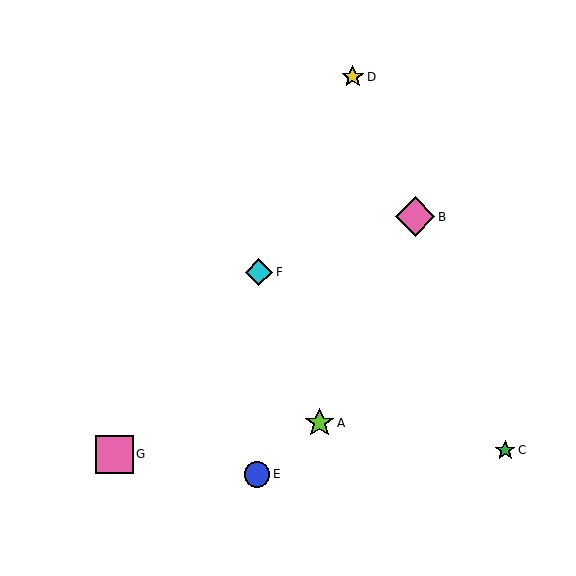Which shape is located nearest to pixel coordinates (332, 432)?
The lime star (labeled A) at (320, 423) is nearest to that location.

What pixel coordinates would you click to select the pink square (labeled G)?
Click at (114, 454) to select the pink square G.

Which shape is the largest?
The pink diamond (labeled B) is the largest.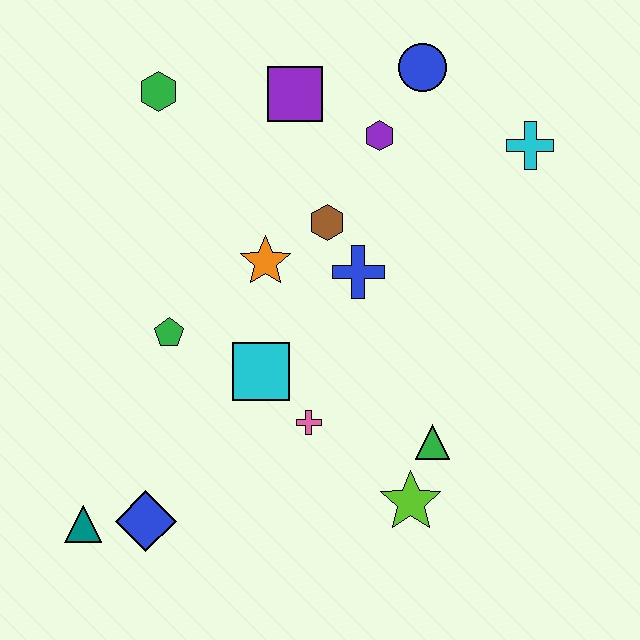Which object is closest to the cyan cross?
The blue circle is closest to the cyan cross.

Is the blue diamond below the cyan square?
Yes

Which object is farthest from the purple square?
The teal triangle is farthest from the purple square.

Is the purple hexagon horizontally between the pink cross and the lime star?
Yes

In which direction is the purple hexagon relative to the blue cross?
The purple hexagon is above the blue cross.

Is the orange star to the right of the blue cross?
No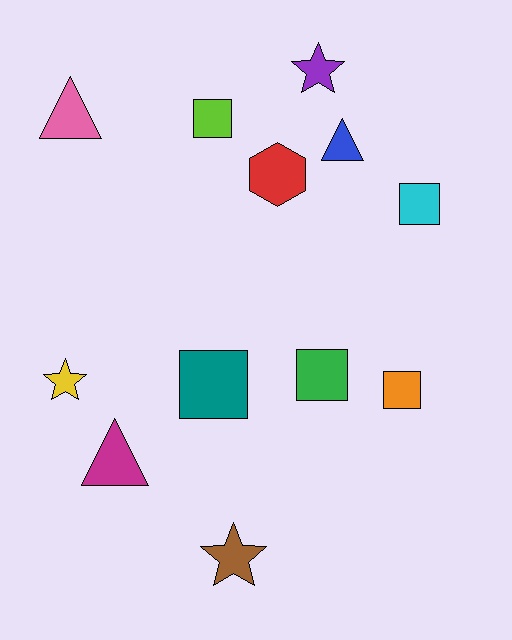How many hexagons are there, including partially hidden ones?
There is 1 hexagon.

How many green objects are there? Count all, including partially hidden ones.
There is 1 green object.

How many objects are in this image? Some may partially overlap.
There are 12 objects.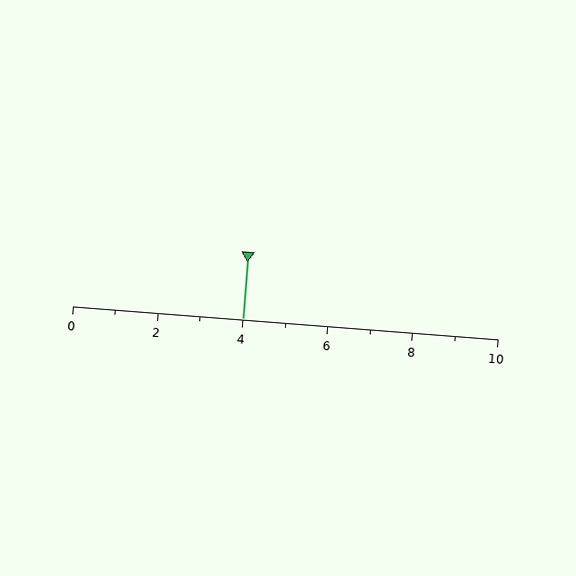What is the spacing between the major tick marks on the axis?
The major ticks are spaced 2 apart.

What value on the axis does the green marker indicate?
The marker indicates approximately 4.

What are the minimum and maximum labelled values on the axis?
The axis runs from 0 to 10.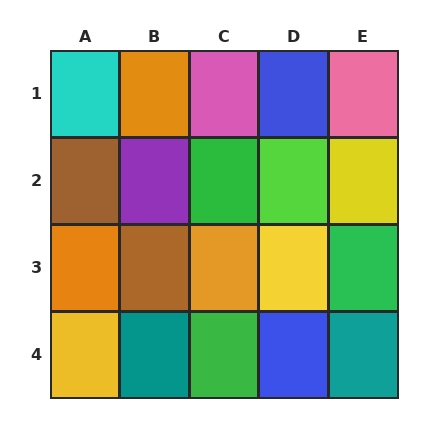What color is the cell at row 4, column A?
Yellow.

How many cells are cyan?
1 cell is cyan.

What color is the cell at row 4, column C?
Green.